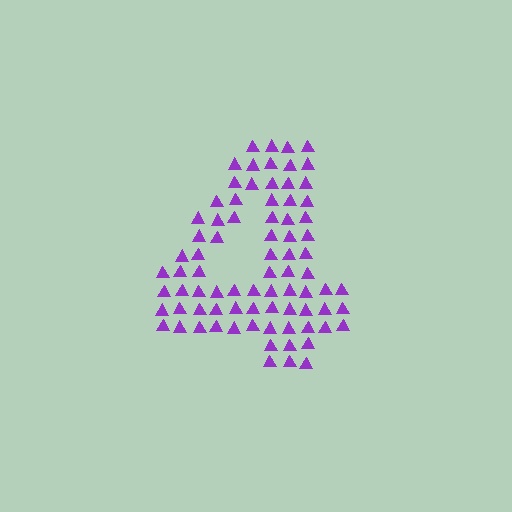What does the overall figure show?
The overall figure shows the digit 4.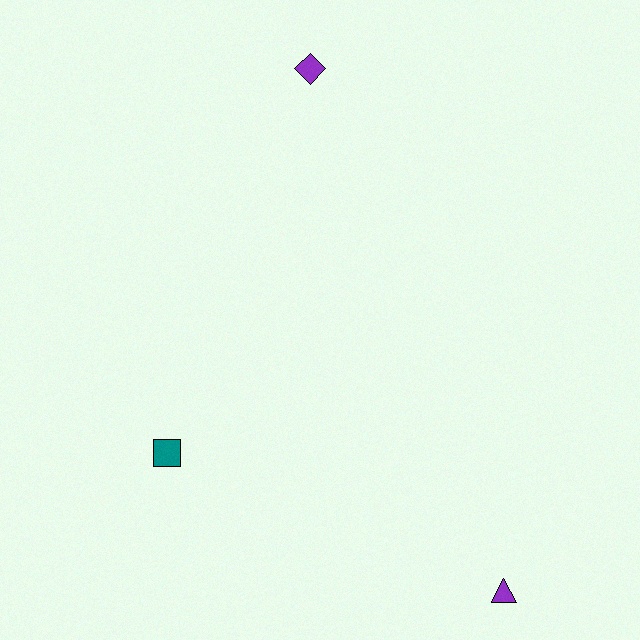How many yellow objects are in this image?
There are no yellow objects.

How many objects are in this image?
There are 3 objects.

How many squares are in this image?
There is 1 square.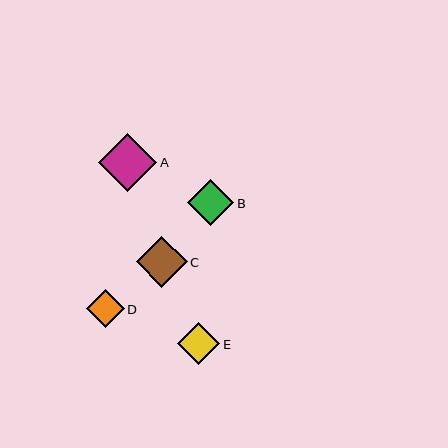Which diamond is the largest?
Diamond A is the largest with a size of approximately 59 pixels.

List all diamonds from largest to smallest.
From largest to smallest: A, C, B, E, D.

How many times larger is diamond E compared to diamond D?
Diamond E is approximately 1.1 times the size of diamond D.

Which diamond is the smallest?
Diamond D is the smallest with a size of approximately 38 pixels.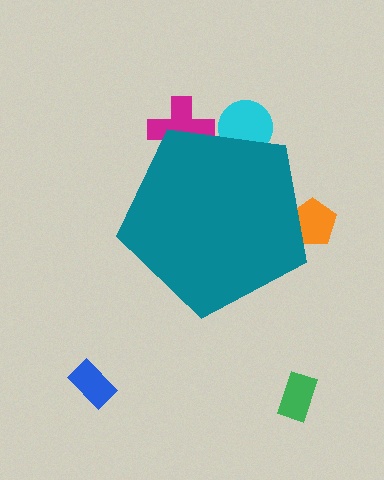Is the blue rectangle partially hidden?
No, the blue rectangle is fully visible.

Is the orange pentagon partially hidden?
Yes, the orange pentagon is partially hidden behind the teal pentagon.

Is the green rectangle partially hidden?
No, the green rectangle is fully visible.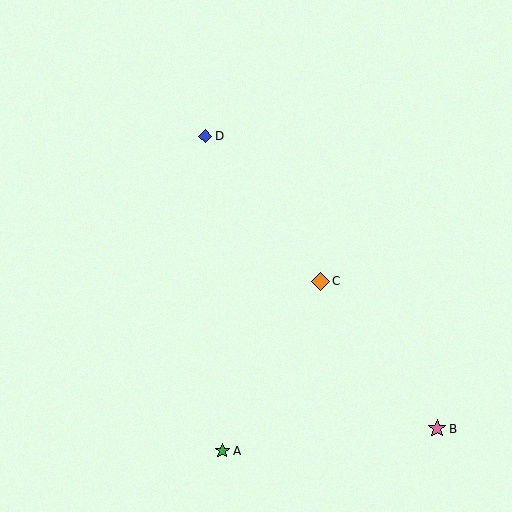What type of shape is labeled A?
Shape A is a green star.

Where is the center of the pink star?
The center of the pink star is at (437, 429).